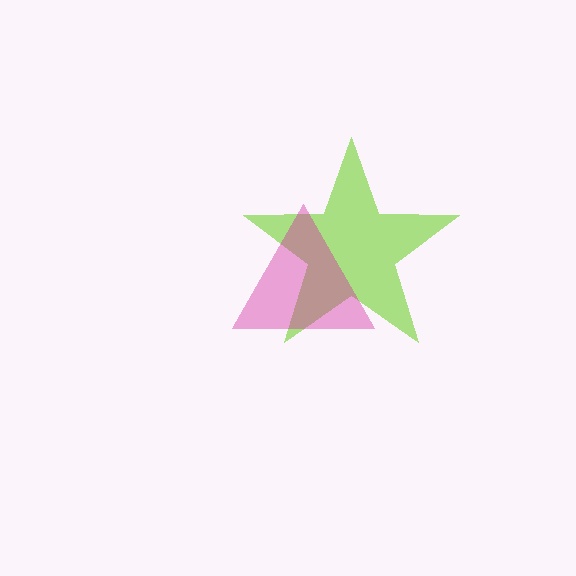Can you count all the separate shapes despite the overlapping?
Yes, there are 2 separate shapes.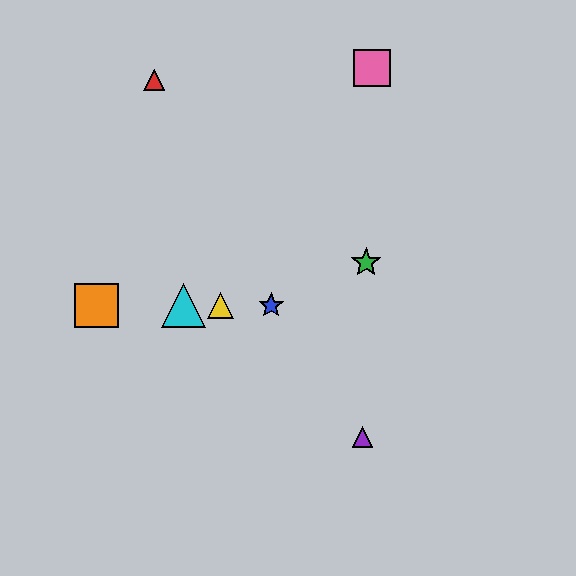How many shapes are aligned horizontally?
4 shapes (the blue star, the yellow triangle, the orange square, the cyan triangle) are aligned horizontally.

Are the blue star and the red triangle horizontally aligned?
No, the blue star is at y≈306 and the red triangle is at y≈80.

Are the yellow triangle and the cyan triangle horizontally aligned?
Yes, both are at y≈306.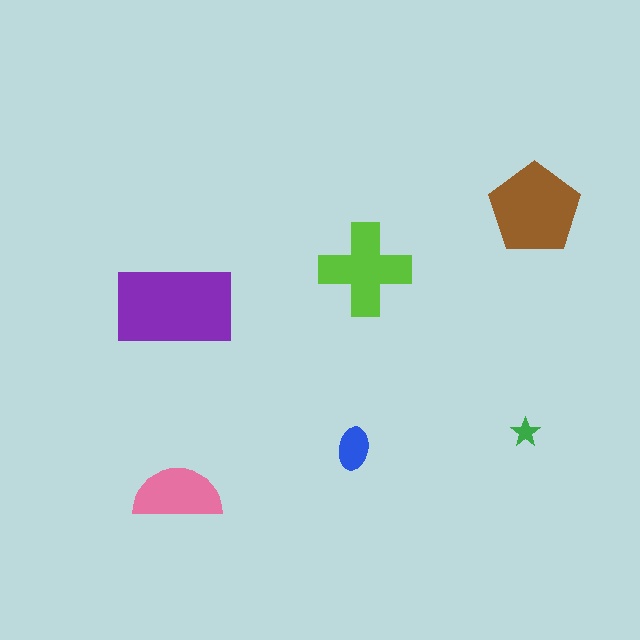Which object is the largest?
The purple rectangle.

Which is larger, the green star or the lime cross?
The lime cross.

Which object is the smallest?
The green star.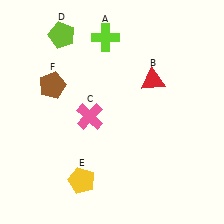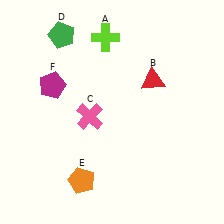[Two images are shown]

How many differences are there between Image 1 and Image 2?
There are 3 differences between the two images.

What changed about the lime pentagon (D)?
In Image 1, D is lime. In Image 2, it changed to green.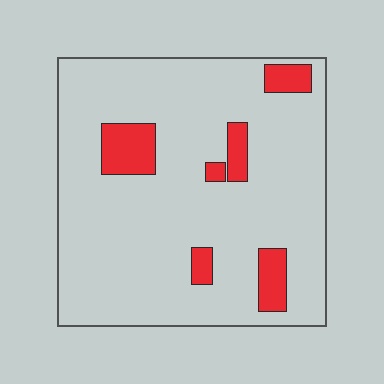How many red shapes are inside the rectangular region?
6.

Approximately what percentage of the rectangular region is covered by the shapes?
Approximately 10%.